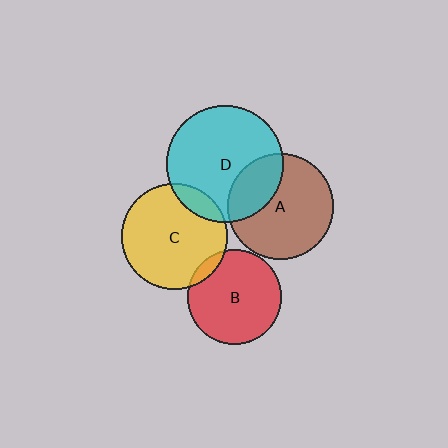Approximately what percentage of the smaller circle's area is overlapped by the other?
Approximately 10%.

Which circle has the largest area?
Circle D (cyan).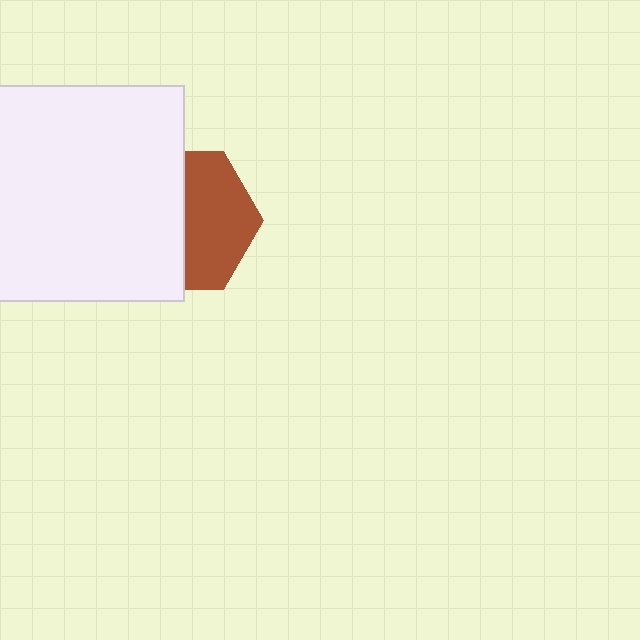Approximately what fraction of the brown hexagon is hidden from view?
Roughly 51% of the brown hexagon is hidden behind the white square.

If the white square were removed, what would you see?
You would see the complete brown hexagon.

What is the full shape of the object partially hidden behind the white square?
The partially hidden object is a brown hexagon.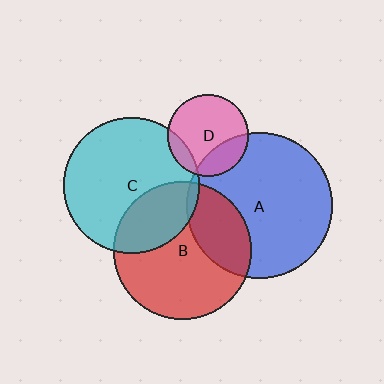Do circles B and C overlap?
Yes.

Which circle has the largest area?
Circle A (blue).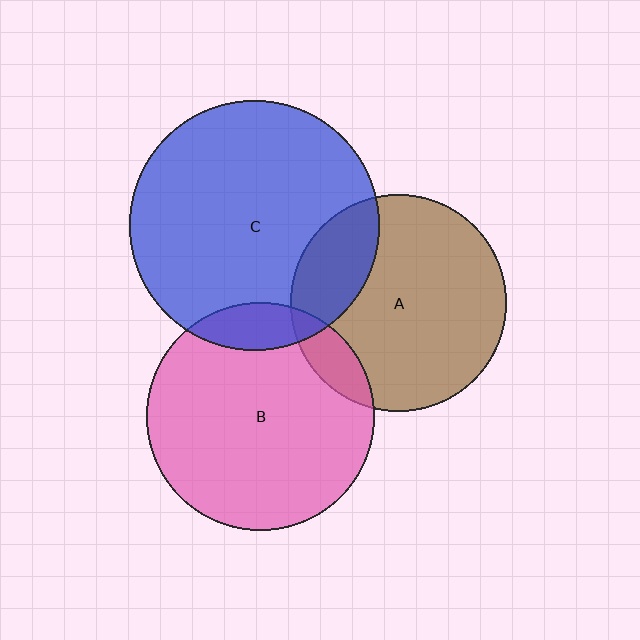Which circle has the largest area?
Circle C (blue).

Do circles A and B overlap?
Yes.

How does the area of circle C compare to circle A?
Approximately 1.3 times.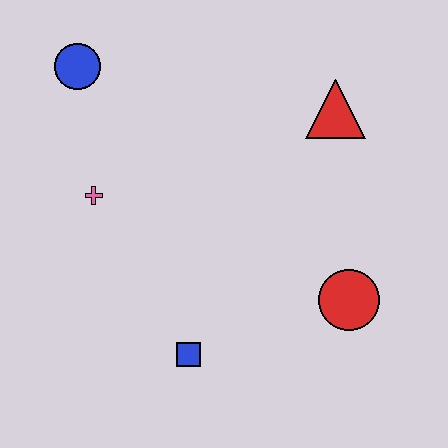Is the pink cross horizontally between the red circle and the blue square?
No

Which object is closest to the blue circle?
The pink cross is closest to the blue circle.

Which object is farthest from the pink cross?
The red circle is farthest from the pink cross.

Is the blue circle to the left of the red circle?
Yes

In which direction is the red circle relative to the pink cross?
The red circle is to the right of the pink cross.